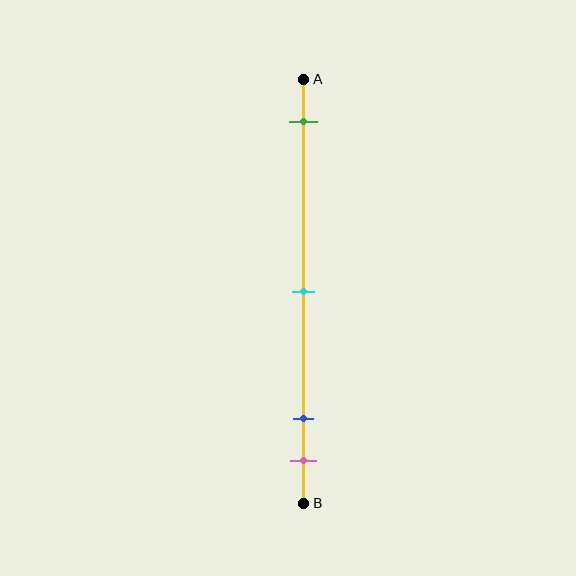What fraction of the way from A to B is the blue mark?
The blue mark is approximately 80% (0.8) of the way from A to B.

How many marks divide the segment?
There are 4 marks dividing the segment.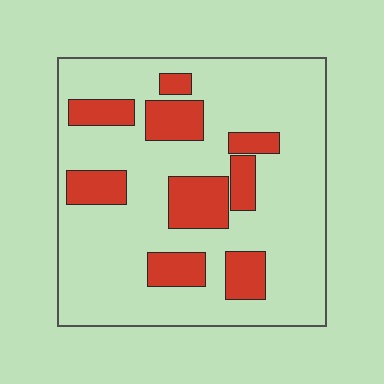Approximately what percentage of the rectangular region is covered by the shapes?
Approximately 25%.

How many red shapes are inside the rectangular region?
9.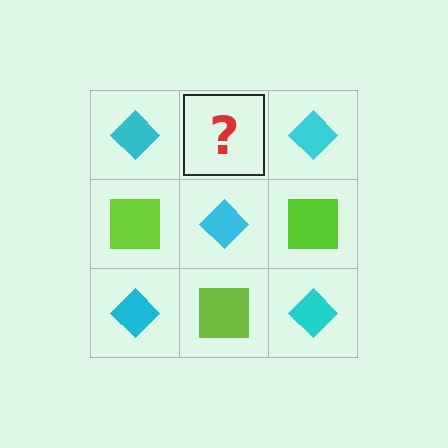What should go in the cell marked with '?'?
The missing cell should contain a lime square.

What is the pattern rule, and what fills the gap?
The rule is that it alternates cyan diamond and lime square in a checkerboard pattern. The gap should be filled with a lime square.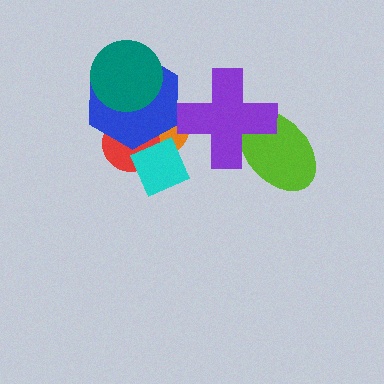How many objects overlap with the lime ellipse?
1 object overlaps with the lime ellipse.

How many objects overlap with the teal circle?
2 objects overlap with the teal circle.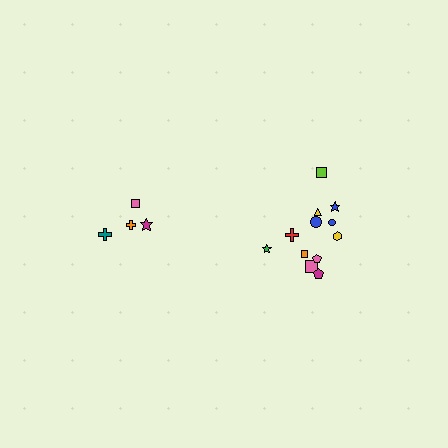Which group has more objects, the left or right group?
The right group.